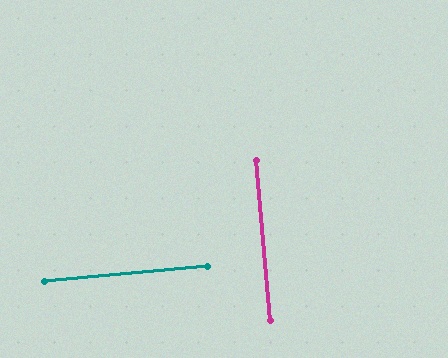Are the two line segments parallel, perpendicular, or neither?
Perpendicular — they meet at approximately 90°.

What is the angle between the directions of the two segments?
Approximately 90 degrees.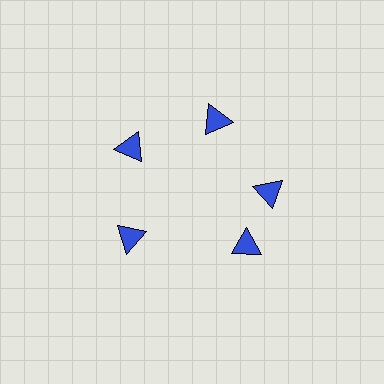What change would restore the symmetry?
The symmetry would be restored by rotating it back into even spacing with its neighbors so that all 5 triangles sit at equal angles and equal distance from the center.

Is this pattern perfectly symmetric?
No. The 5 blue triangles are arranged in a ring, but one element near the 5 o'clock position is rotated out of alignment along the ring, breaking the 5-fold rotational symmetry.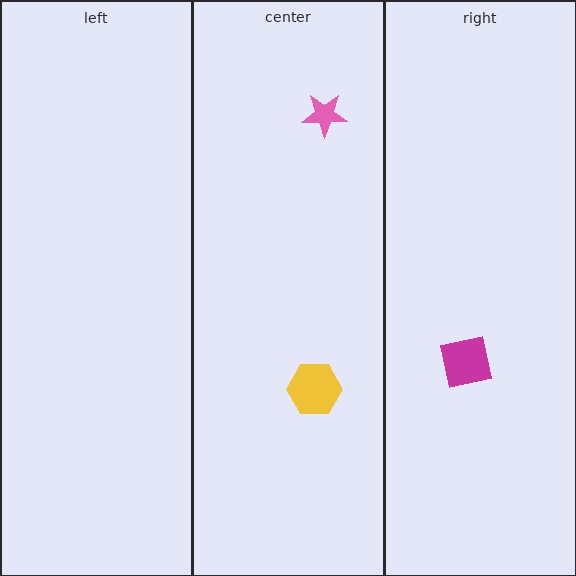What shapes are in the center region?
The pink star, the yellow hexagon.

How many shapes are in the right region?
1.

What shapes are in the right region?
The magenta square.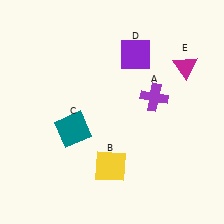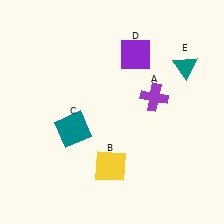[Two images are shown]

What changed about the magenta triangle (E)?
In Image 1, E is magenta. In Image 2, it changed to teal.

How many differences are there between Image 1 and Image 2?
There is 1 difference between the two images.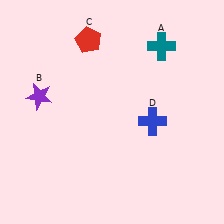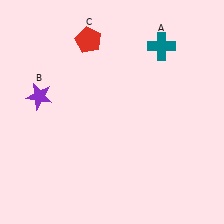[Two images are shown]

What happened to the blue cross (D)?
The blue cross (D) was removed in Image 2. It was in the bottom-right area of Image 1.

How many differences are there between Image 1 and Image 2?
There is 1 difference between the two images.